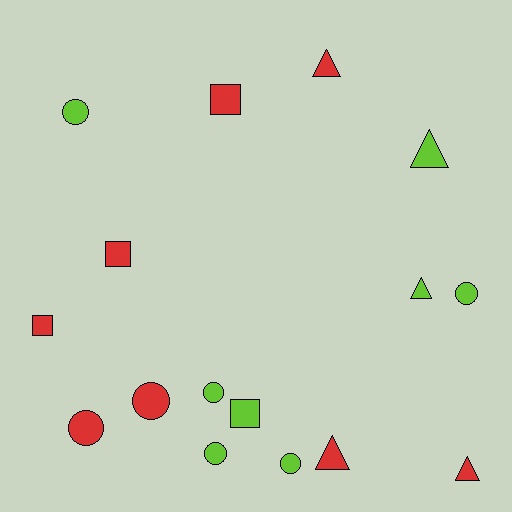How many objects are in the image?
There are 16 objects.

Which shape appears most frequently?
Circle, with 7 objects.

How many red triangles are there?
There are 3 red triangles.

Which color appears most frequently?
Red, with 8 objects.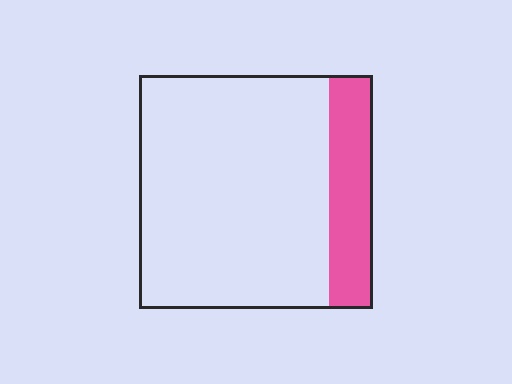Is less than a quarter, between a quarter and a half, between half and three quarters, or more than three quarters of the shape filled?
Less than a quarter.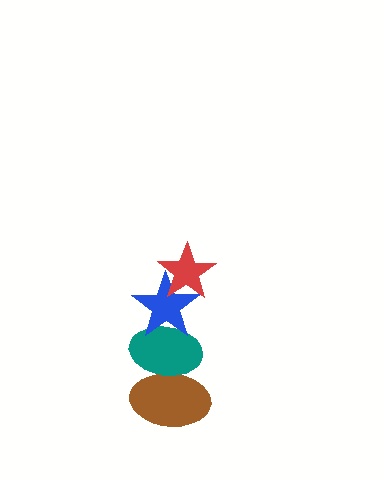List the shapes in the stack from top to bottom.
From top to bottom: the red star, the blue star, the teal ellipse, the brown ellipse.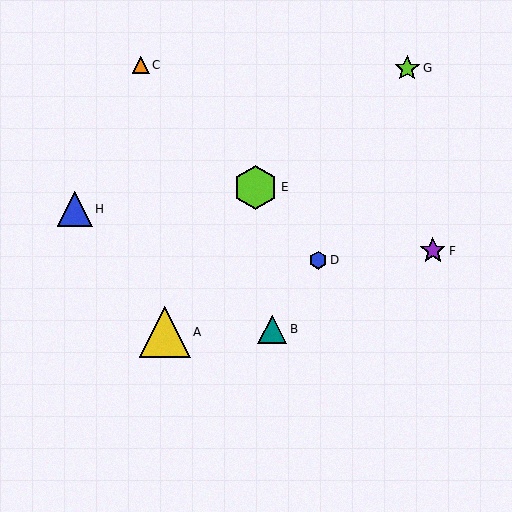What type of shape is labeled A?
Shape A is a yellow triangle.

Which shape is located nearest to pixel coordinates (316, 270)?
The blue hexagon (labeled D) at (318, 260) is nearest to that location.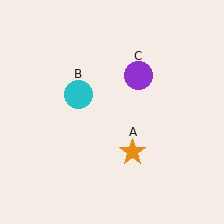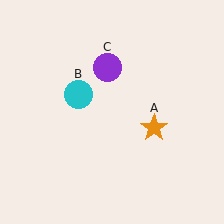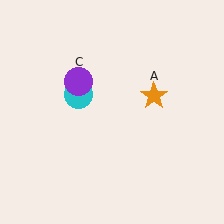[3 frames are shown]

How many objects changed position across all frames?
2 objects changed position: orange star (object A), purple circle (object C).